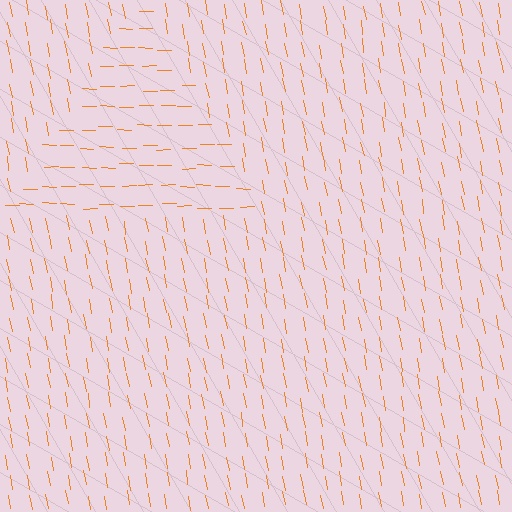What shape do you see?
I see a triangle.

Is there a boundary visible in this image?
Yes, there is a texture boundary formed by a change in line orientation.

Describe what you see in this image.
The image is filled with small orange line segments. A triangle region in the image has lines oriented differently from the surrounding lines, creating a visible texture boundary.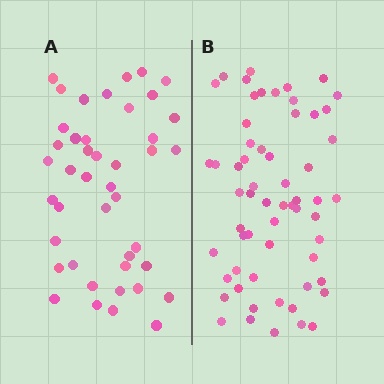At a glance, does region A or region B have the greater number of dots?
Region B (the right region) has more dots.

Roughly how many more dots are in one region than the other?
Region B has approximately 15 more dots than region A.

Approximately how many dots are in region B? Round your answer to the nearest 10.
About 60 dots.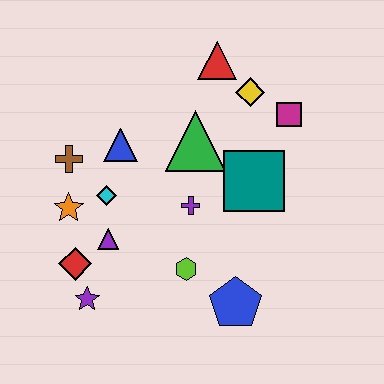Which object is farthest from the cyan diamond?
The magenta square is farthest from the cyan diamond.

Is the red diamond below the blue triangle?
Yes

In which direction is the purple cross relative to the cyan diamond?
The purple cross is to the right of the cyan diamond.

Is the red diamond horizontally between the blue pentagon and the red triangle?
No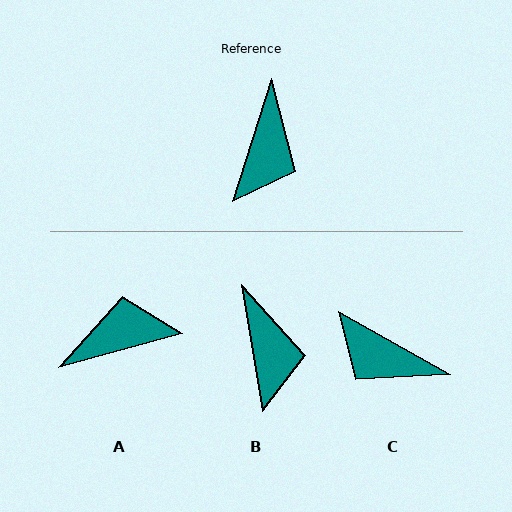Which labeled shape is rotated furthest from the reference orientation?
A, about 123 degrees away.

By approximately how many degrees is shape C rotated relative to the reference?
Approximately 101 degrees clockwise.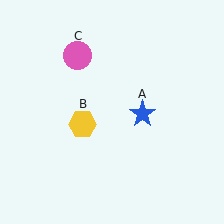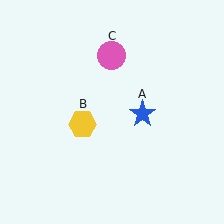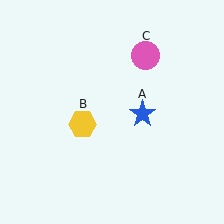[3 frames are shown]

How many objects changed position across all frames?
1 object changed position: pink circle (object C).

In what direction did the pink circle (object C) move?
The pink circle (object C) moved right.